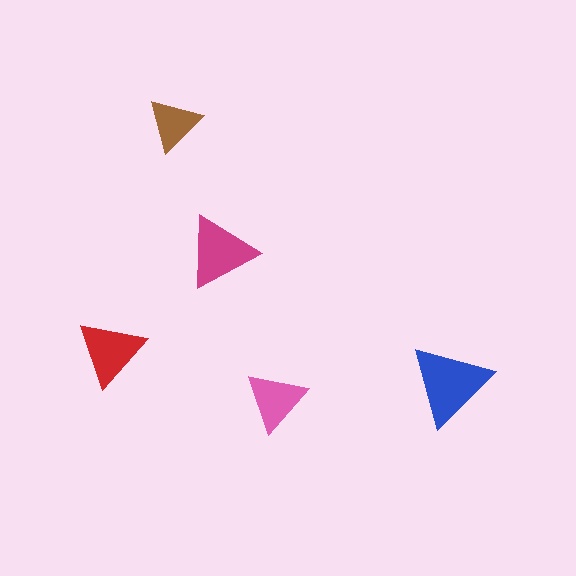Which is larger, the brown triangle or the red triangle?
The red one.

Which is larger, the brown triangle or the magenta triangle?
The magenta one.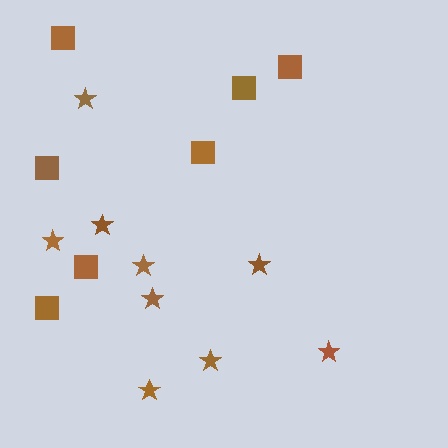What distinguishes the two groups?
There are 2 groups: one group of stars (9) and one group of squares (7).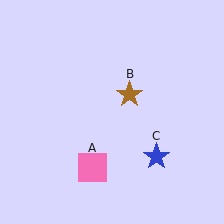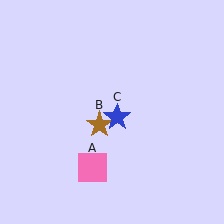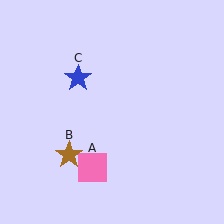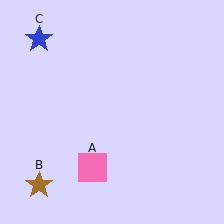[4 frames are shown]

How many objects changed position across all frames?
2 objects changed position: brown star (object B), blue star (object C).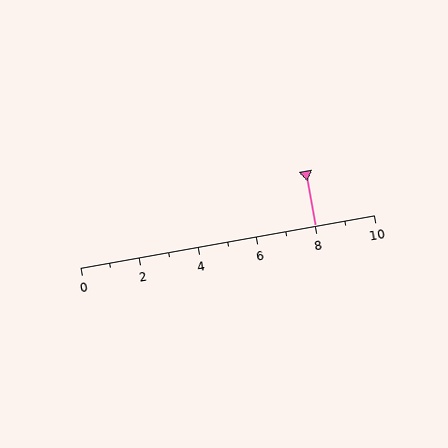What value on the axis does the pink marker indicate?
The marker indicates approximately 8.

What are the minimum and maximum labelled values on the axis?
The axis runs from 0 to 10.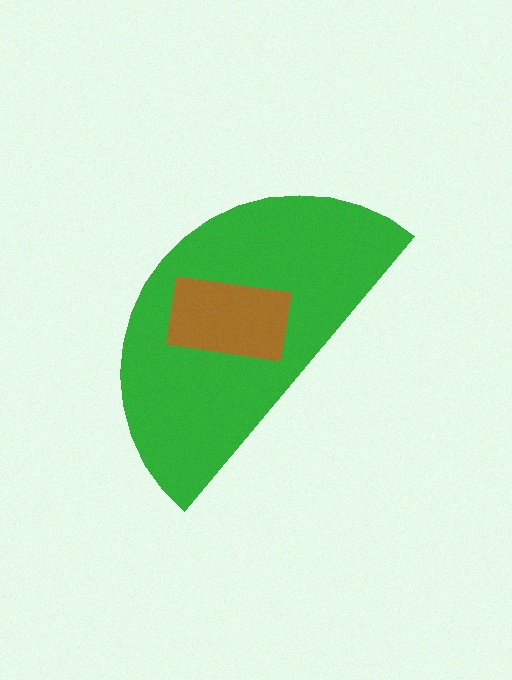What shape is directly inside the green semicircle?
The brown rectangle.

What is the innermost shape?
The brown rectangle.